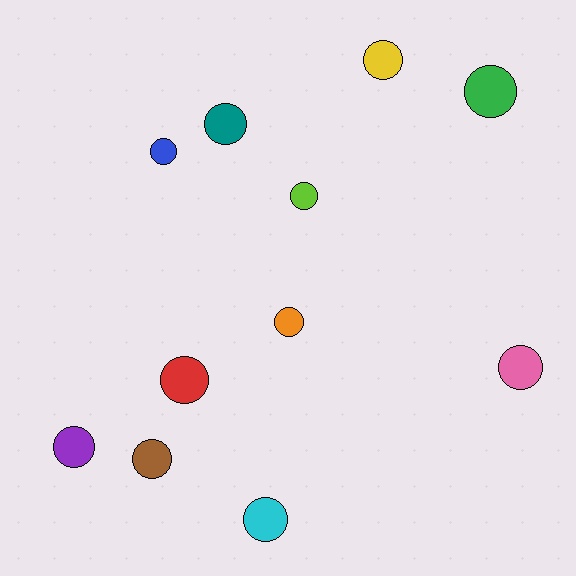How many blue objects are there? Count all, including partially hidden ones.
There is 1 blue object.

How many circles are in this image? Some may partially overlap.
There are 11 circles.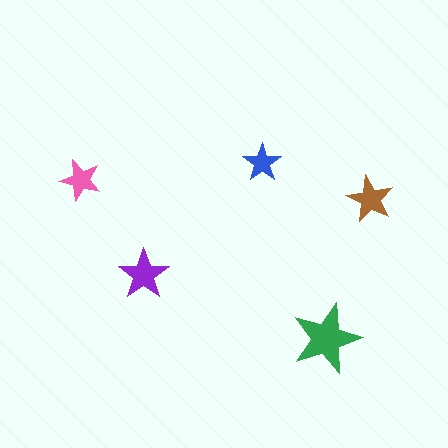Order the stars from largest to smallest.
the green one, the purple one, the brown one, the pink one, the blue one.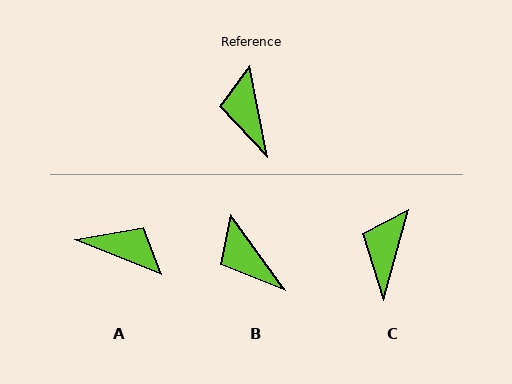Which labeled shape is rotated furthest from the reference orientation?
A, about 123 degrees away.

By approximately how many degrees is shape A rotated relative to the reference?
Approximately 123 degrees clockwise.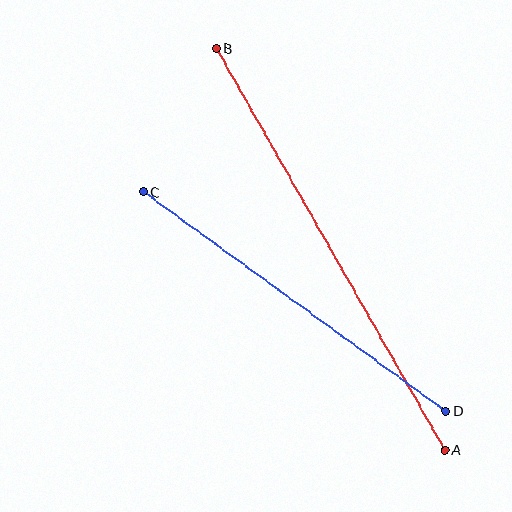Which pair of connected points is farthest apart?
Points A and B are farthest apart.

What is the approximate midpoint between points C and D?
The midpoint is at approximately (295, 301) pixels.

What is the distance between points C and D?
The distance is approximately 374 pixels.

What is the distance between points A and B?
The distance is approximately 462 pixels.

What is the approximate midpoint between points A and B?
The midpoint is at approximately (331, 249) pixels.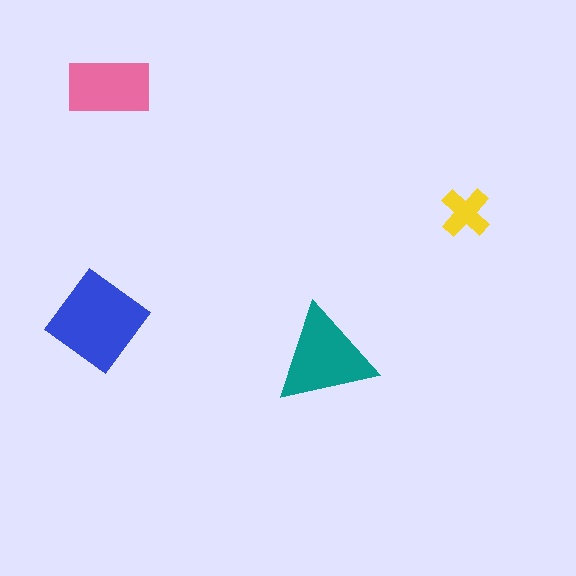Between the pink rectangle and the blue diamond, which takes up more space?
The blue diamond.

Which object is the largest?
The blue diamond.